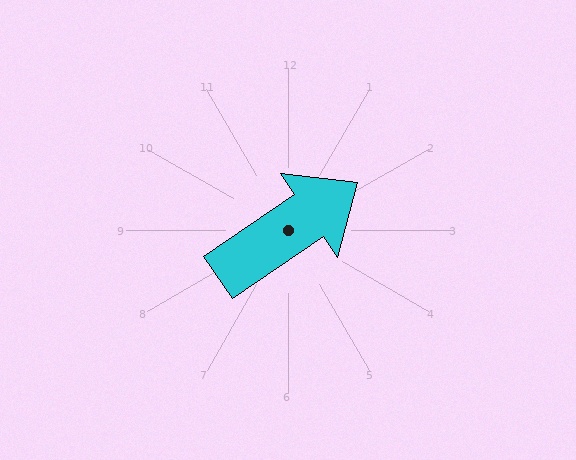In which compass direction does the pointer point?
Northeast.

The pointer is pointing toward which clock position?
Roughly 2 o'clock.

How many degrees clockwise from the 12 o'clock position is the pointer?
Approximately 56 degrees.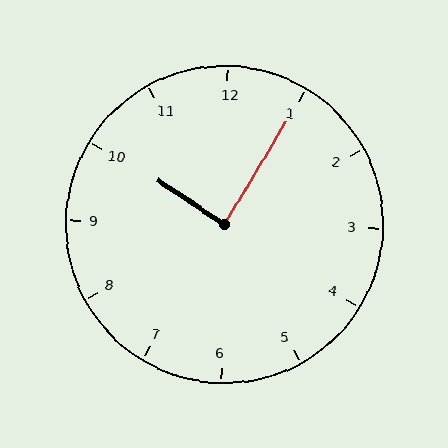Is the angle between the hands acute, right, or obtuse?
It is right.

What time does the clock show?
10:05.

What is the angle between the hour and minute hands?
Approximately 88 degrees.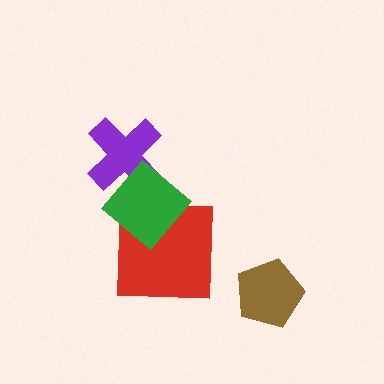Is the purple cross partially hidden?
Yes, it is partially covered by another shape.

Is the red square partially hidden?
Yes, it is partially covered by another shape.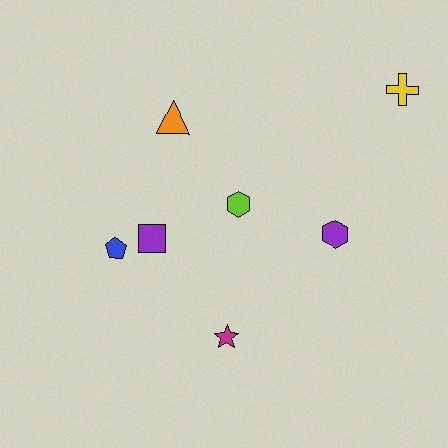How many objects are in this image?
There are 7 objects.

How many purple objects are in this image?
There are 2 purple objects.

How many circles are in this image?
There are no circles.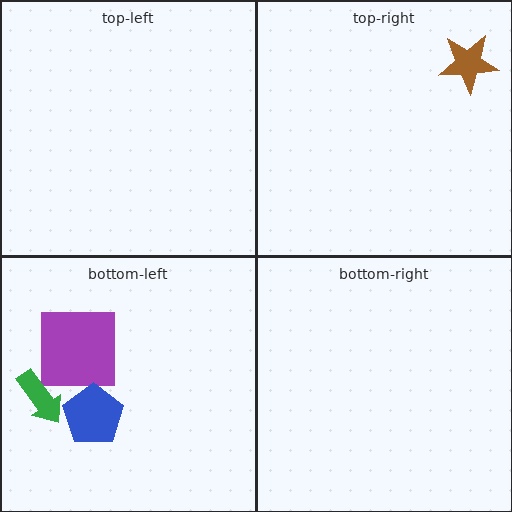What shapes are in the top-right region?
The brown star.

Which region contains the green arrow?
The bottom-left region.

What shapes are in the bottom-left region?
The purple square, the green arrow, the blue pentagon.